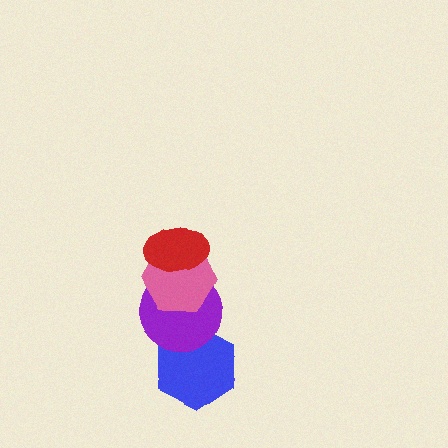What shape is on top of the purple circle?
The pink hexagon is on top of the purple circle.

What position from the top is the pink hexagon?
The pink hexagon is 2nd from the top.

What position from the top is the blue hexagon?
The blue hexagon is 4th from the top.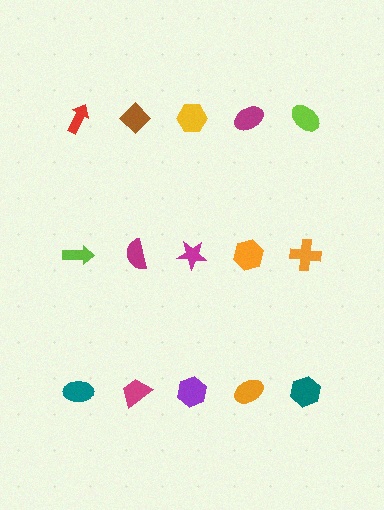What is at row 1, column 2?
A brown diamond.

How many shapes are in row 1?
5 shapes.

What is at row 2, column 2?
A magenta semicircle.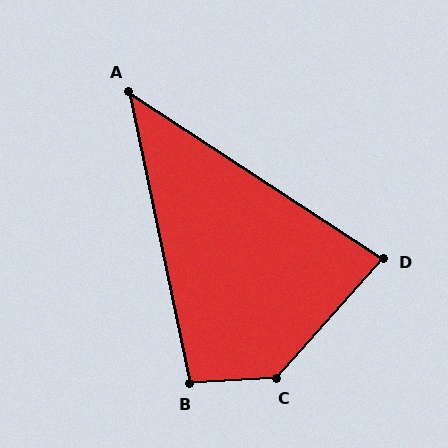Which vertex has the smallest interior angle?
A, at approximately 45 degrees.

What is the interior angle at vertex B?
Approximately 98 degrees (obtuse).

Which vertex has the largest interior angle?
C, at approximately 135 degrees.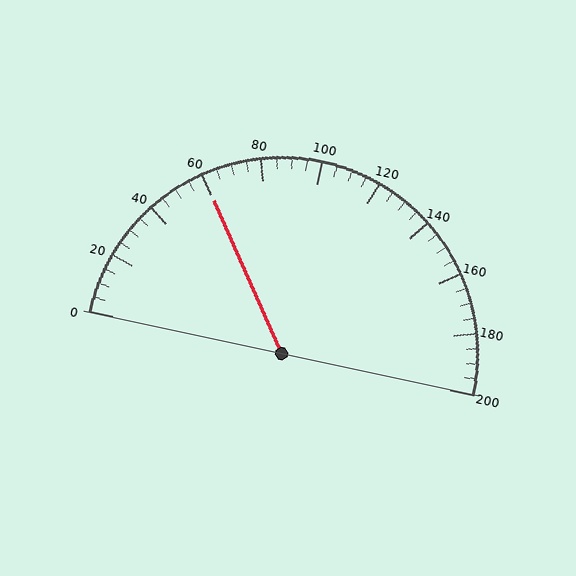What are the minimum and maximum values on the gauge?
The gauge ranges from 0 to 200.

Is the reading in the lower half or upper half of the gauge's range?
The reading is in the lower half of the range (0 to 200).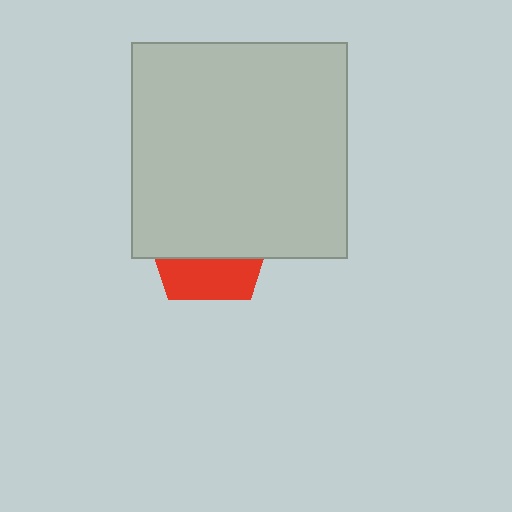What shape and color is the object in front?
The object in front is a light gray square.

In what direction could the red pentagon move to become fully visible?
The red pentagon could move down. That would shift it out from behind the light gray square entirely.